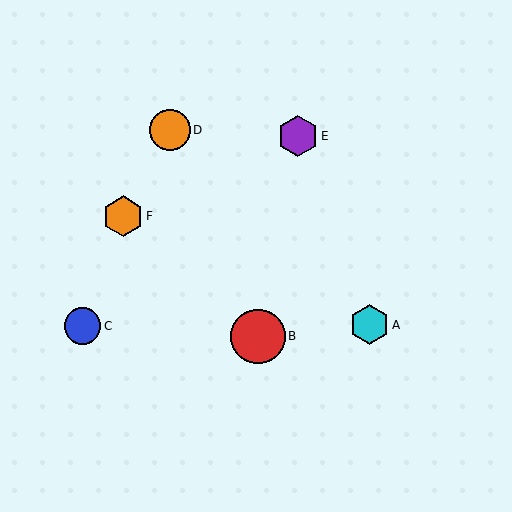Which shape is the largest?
The red circle (labeled B) is the largest.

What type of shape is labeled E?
Shape E is a purple hexagon.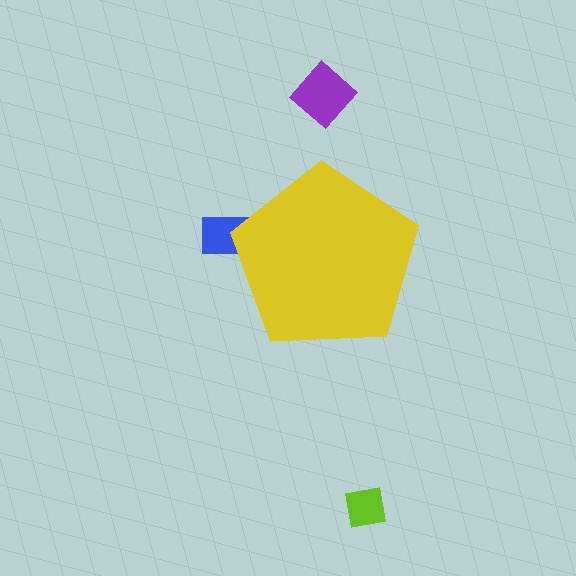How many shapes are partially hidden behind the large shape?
1 shape is partially hidden.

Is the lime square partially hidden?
No, the lime square is fully visible.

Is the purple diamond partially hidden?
No, the purple diamond is fully visible.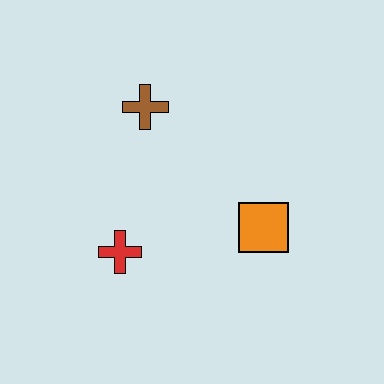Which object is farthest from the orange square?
The brown cross is farthest from the orange square.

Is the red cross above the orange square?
No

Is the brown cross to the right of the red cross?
Yes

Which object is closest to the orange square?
The red cross is closest to the orange square.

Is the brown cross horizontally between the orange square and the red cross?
Yes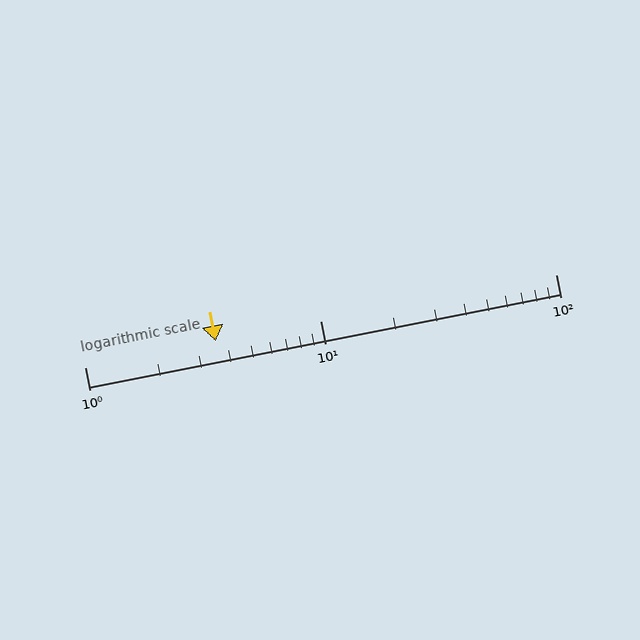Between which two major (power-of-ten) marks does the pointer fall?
The pointer is between 1 and 10.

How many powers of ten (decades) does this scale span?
The scale spans 2 decades, from 1 to 100.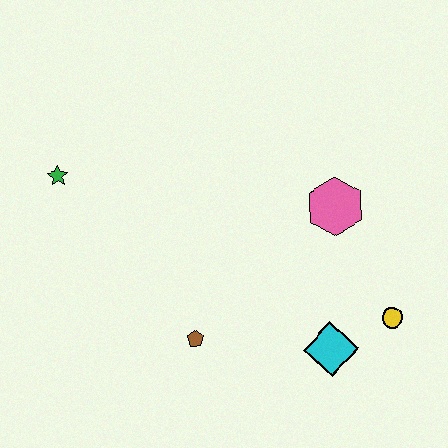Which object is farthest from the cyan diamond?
The green star is farthest from the cyan diamond.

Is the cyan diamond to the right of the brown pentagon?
Yes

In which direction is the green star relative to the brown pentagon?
The green star is above the brown pentagon.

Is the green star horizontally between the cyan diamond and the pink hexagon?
No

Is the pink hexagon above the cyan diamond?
Yes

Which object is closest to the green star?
The brown pentagon is closest to the green star.